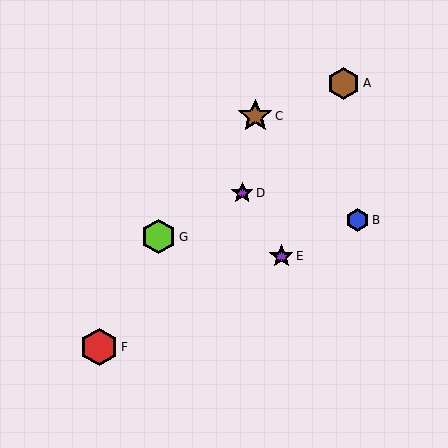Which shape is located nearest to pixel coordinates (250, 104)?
The brown star (labeled C) at (255, 116) is nearest to that location.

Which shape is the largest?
The red hexagon (labeled F) is the largest.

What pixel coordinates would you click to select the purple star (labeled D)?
Click at (242, 193) to select the purple star D.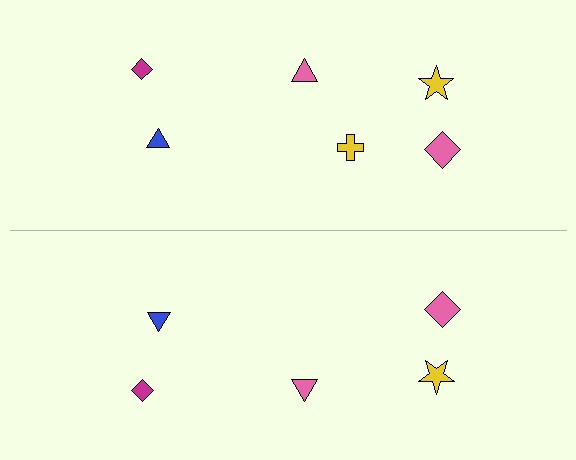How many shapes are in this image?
There are 11 shapes in this image.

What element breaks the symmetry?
A yellow cross is missing from the bottom side.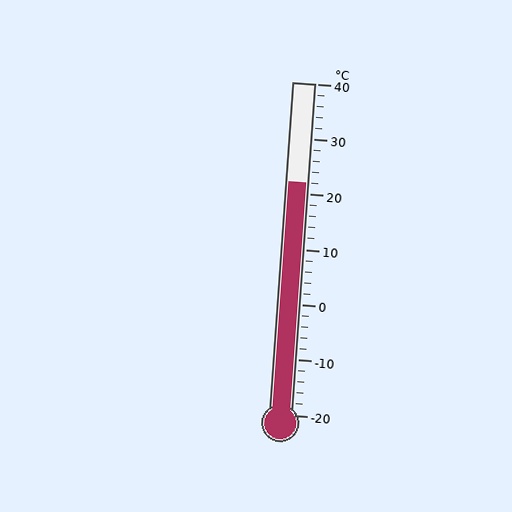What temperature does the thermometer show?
The thermometer shows approximately 22°C.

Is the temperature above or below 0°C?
The temperature is above 0°C.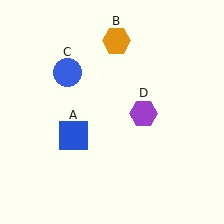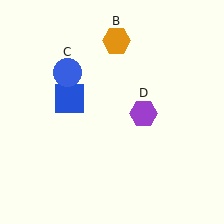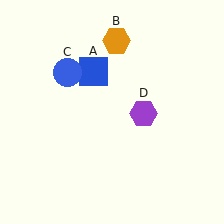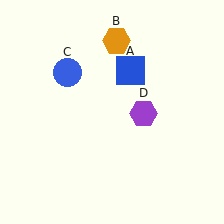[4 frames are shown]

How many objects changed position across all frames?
1 object changed position: blue square (object A).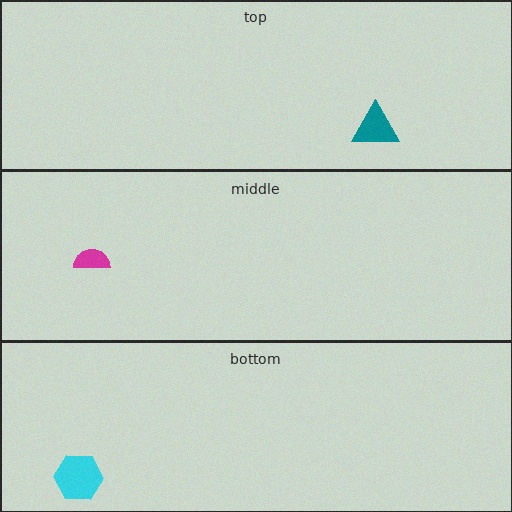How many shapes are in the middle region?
1.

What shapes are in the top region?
The teal triangle.